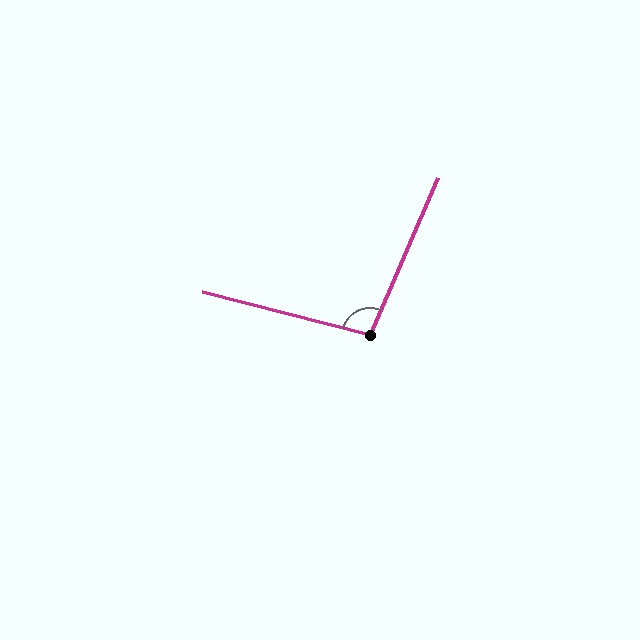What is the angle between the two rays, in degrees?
Approximately 99 degrees.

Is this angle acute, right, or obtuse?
It is obtuse.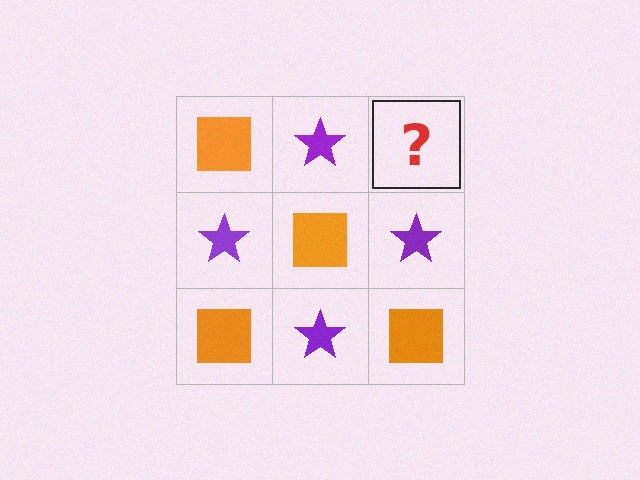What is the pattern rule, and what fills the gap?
The rule is that it alternates orange square and purple star in a checkerboard pattern. The gap should be filled with an orange square.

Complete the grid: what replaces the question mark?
The question mark should be replaced with an orange square.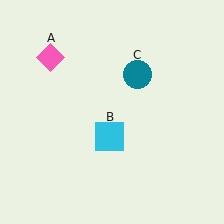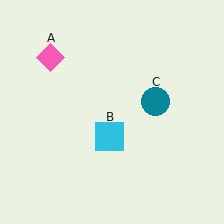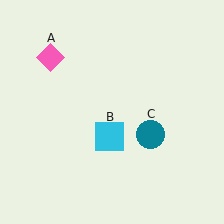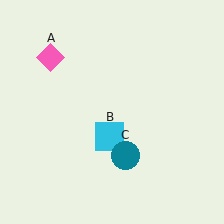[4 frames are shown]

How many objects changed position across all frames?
1 object changed position: teal circle (object C).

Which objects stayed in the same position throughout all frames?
Pink diamond (object A) and cyan square (object B) remained stationary.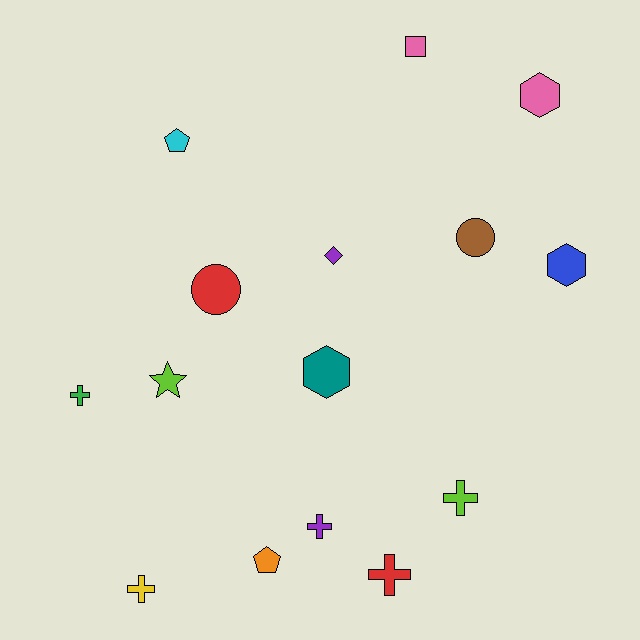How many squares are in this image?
There is 1 square.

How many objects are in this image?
There are 15 objects.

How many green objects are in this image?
There is 1 green object.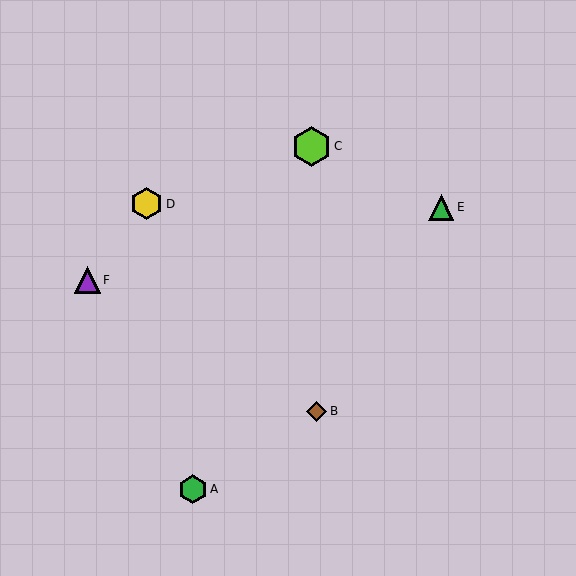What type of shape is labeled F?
Shape F is a purple triangle.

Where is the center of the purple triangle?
The center of the purple triangle is at (87, 280).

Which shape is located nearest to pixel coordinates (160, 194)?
The yellow hexagon (labeled D) at (146, 204) is nearest to that location.